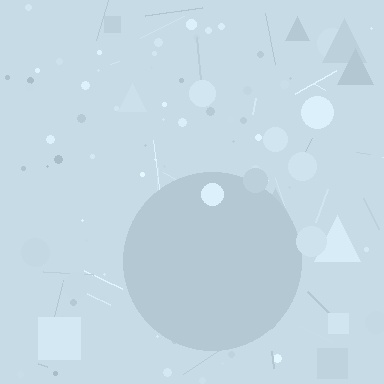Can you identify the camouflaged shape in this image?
The camouflaged shape is a circle.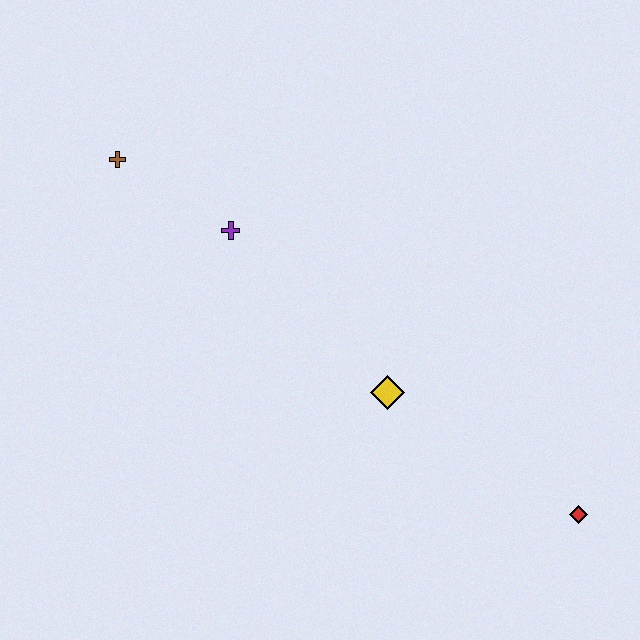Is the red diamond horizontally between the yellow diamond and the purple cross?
No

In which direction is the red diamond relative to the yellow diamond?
The red diamond is to the right of the yellow diamond.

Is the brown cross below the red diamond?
No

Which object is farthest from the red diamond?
The brown cross is farthest from the red diamond.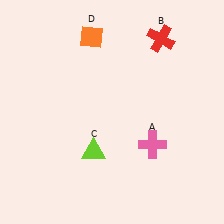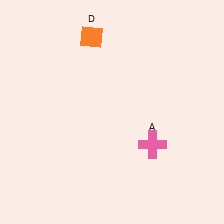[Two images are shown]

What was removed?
The lime triangle (C), the red cross (B) were removed in Image 2.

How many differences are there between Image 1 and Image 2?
There are 2 differences between the two images.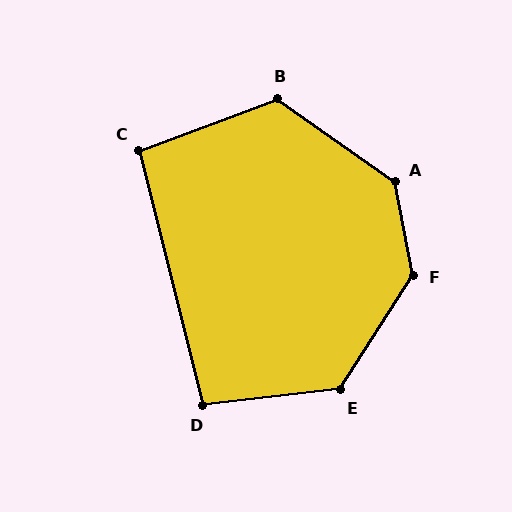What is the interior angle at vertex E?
Approximately 129 degrees (obtuse).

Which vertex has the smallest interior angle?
C, at approximately 96 degrees.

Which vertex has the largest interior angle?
F, at approximately 137 degrees.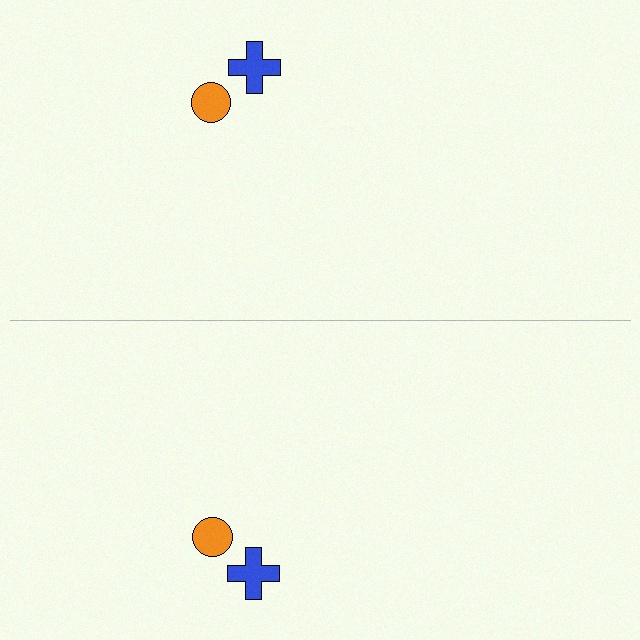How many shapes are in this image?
There are 4 shapes in this image.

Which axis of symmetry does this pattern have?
The pattern has a horizontal axis of symmetry running through the center of the image.